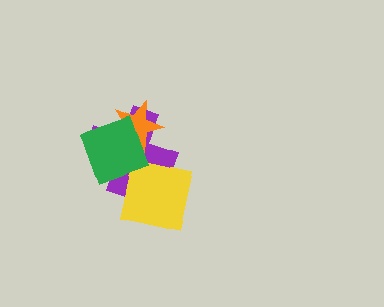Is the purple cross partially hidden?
Yes, it is partially covered by another shape.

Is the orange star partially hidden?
Yes, it is partially covered by another shape.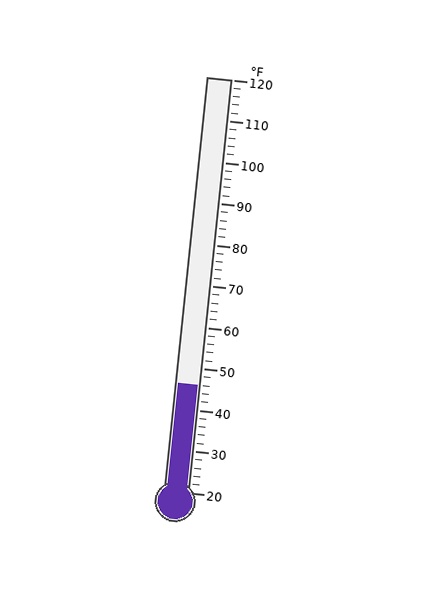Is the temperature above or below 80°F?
The temperature is below 80°F.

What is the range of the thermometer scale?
The thermometer scale ranges from 20°F to 120°F.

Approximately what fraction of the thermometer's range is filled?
The thermometer is filled to approximately 25% of its range.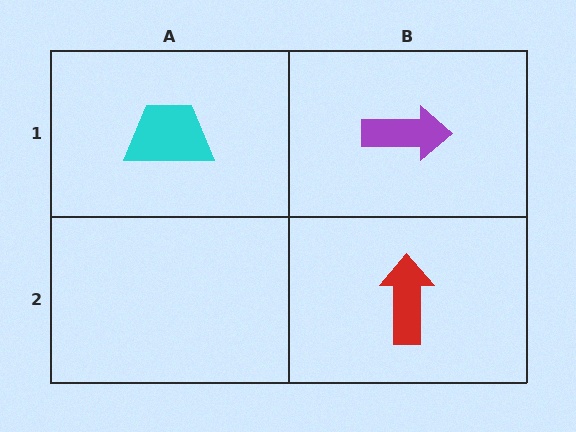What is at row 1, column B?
A purple arrow.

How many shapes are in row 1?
2 shapes.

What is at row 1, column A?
A cyan trapezoid.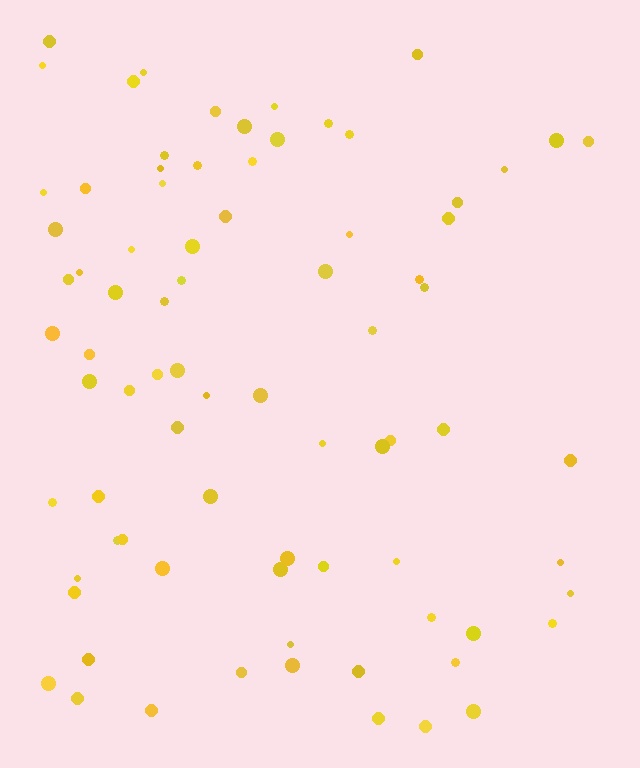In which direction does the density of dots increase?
From right to left, with the left side densest.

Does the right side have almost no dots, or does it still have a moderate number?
Still a moderate number, just noticeably fewer than the left.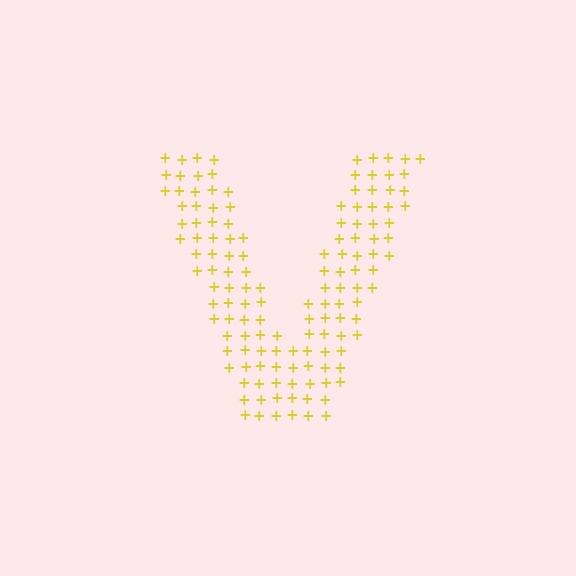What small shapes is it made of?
It is made of small plus signs.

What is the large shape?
The large shape is the letter V.